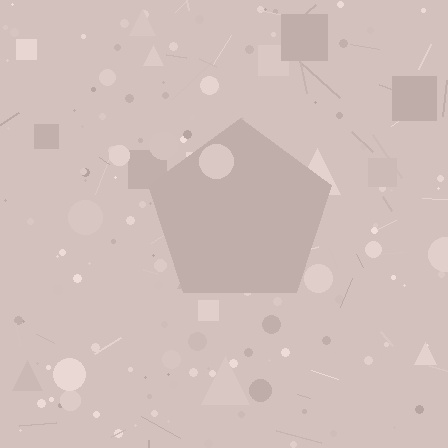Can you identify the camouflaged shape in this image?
The camouflaged shape is a pentagon.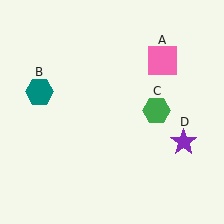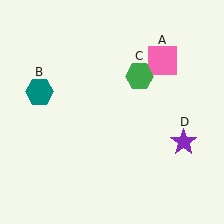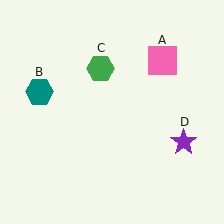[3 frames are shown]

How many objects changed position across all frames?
1 object changed position: green hexagon (object C).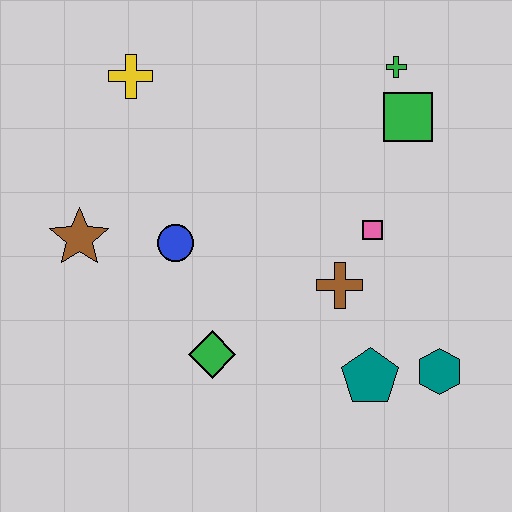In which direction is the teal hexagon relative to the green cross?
The teal hexagon is below the green cross.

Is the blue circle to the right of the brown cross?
No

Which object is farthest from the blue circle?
The teal hexagon is farthest from the blue circle.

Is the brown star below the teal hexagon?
No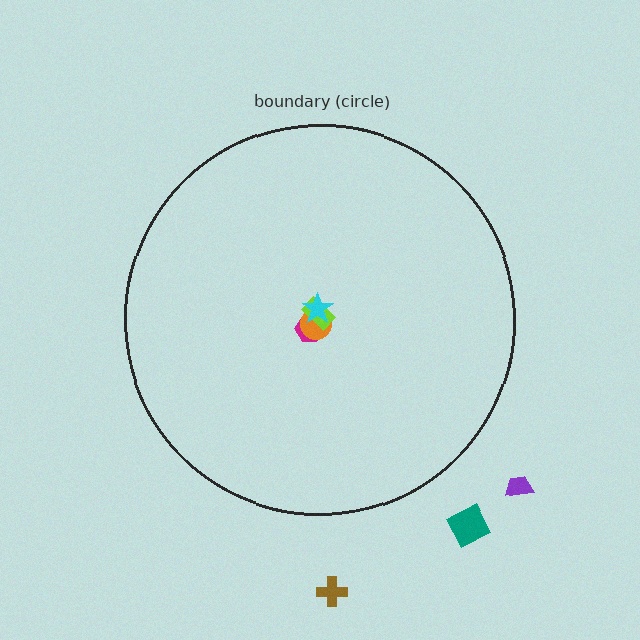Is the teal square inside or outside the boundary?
Outside.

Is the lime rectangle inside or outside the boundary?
Inside.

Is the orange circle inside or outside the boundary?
Inside.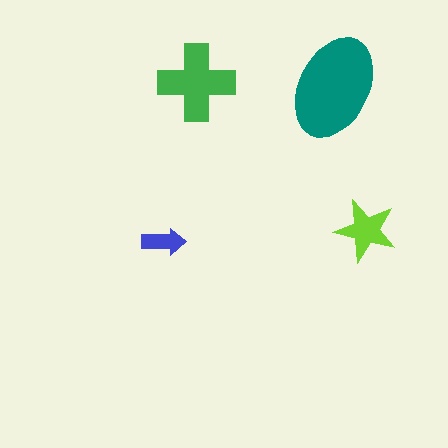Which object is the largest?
The teal ellipse.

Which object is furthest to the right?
The lime star is rightmost.